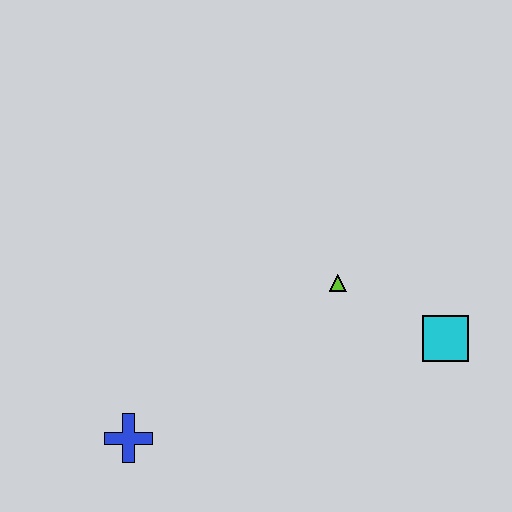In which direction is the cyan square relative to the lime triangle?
The cyan square is to the right of the lime triangle.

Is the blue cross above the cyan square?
No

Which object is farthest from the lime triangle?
The blue cross is farthest from the lime triangle.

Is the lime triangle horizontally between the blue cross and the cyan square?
Yes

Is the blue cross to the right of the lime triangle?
No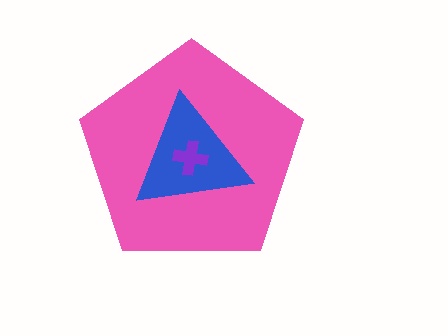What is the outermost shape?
The pink pentagon.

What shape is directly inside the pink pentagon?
The blue triangle.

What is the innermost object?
The purple cross.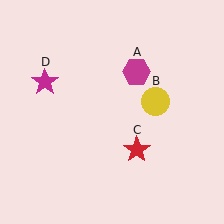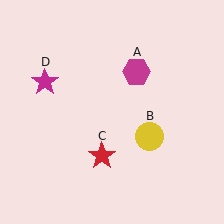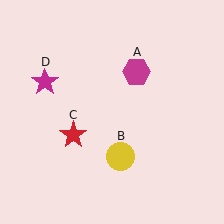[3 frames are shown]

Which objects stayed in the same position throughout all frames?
Magenta hexagon (object A) and magenta star (object D) remained stationary.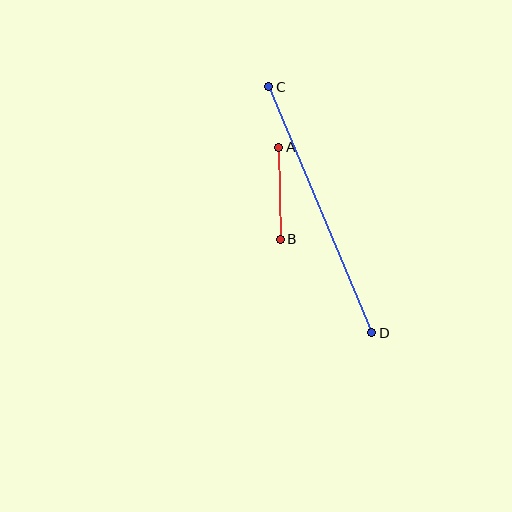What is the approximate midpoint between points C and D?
The midpoint is at approximately (320, 210) pixels.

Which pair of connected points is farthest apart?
Points C and D are farthest apart.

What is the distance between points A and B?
The distance is approximately 92 pixels.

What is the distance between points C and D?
The distance is approximately 267 pixels.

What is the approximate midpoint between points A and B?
The midpoint is at approximately (279, 193) pixels.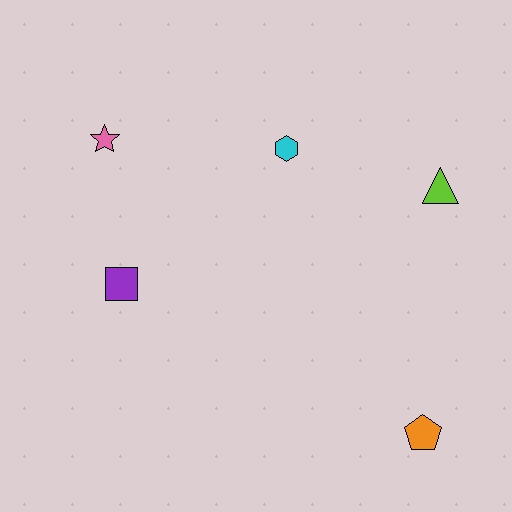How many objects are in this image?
There are 5 objects.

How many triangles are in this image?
There is 1 triangle.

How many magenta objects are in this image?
There are no magenta objects.